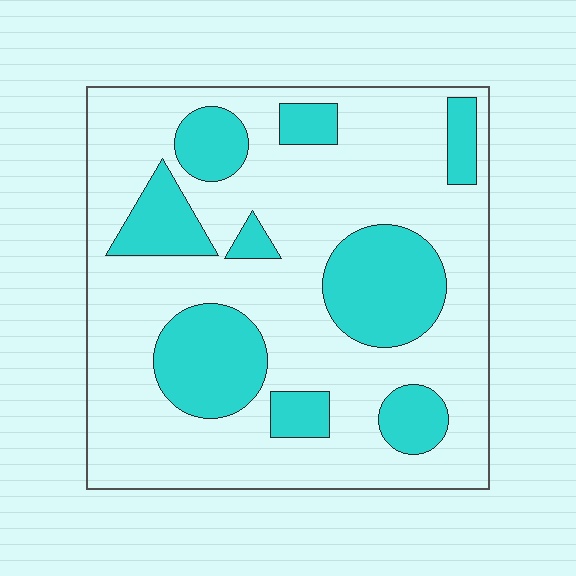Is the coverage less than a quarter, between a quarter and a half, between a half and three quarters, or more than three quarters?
Between a quarter and a half.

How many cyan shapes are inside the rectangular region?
9.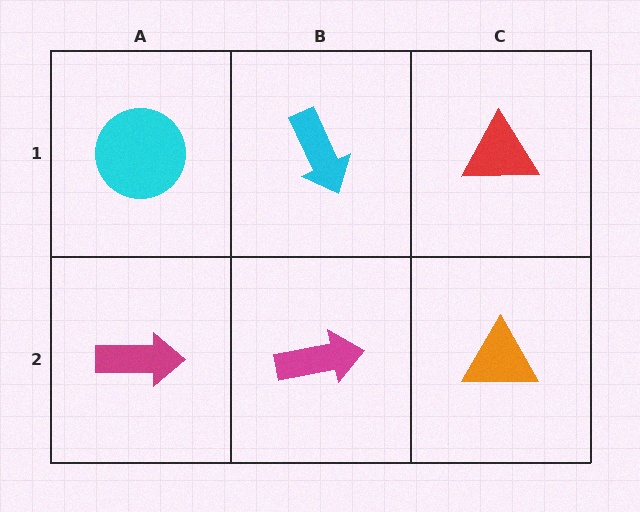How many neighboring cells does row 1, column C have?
2.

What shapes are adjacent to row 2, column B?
A cyan arrow (row 1, column B), a magenta arrow (row 2, column A), an orange triangle (row 2, column C).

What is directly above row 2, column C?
A red triangle.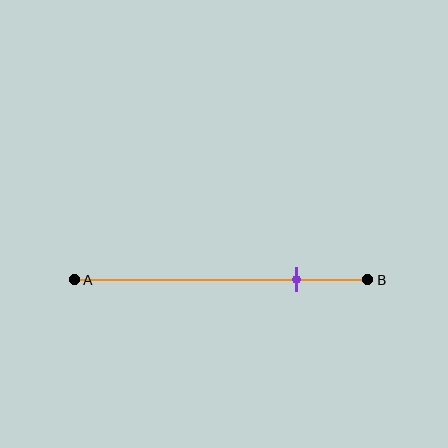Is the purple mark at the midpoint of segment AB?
No, the mark is at about 75% from A, not at the 50% midpoint.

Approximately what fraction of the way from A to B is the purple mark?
The purple mark is approximately 75% of the way from A to B.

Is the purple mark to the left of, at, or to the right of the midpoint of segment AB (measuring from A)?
The purple mark is to the right of the midpoint of segment AB.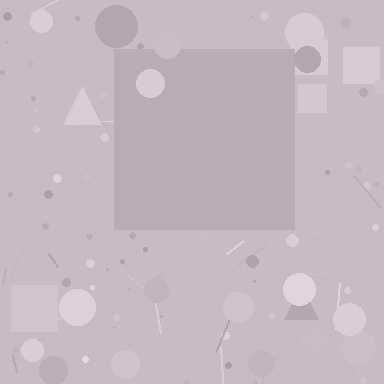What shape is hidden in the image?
A square is hidden in the image.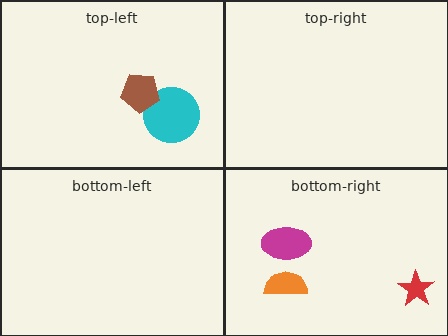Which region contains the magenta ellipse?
The bottom-right region.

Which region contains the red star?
The bottom-right region.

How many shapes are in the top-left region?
2.